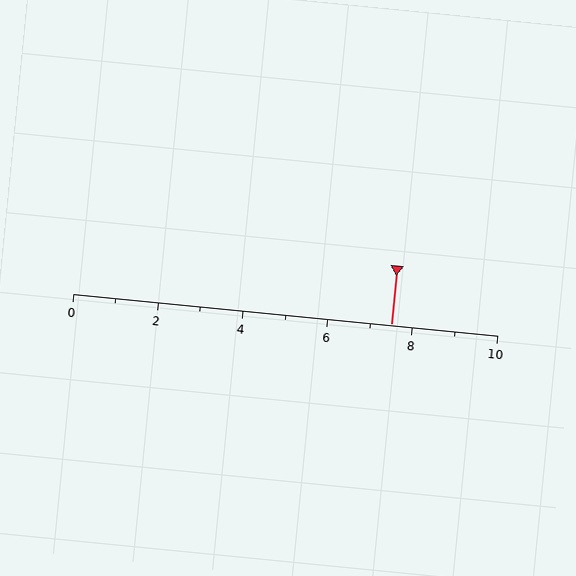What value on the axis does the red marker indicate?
The marker indicates approximately 7.5.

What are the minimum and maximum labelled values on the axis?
The axis runs from 0 to 10.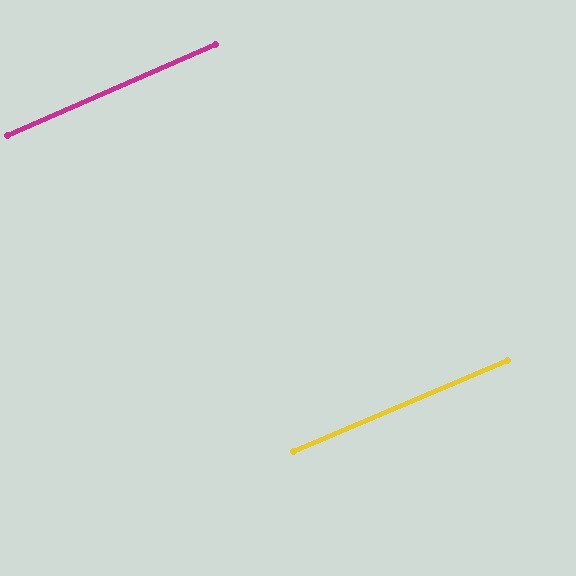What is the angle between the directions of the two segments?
Approximately 0 degrees.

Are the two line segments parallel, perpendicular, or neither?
Parallel — their directions differ by only 0.4°.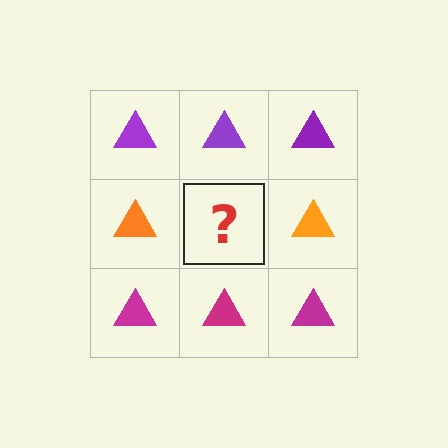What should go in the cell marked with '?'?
The missing cell should contain an orange triangle.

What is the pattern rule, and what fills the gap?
The rule is that each row has a consistent color. The gap should be filled with an orange triangle.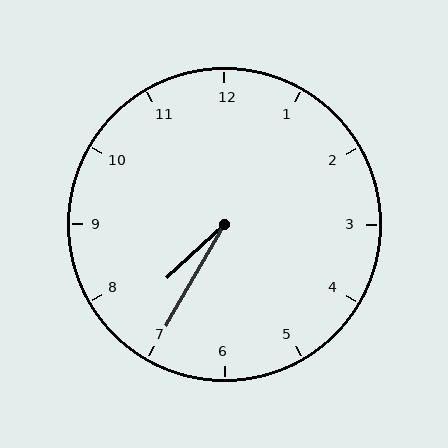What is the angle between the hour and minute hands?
Approximately 18 degrees.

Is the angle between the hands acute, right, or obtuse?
It is acute.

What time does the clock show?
7:35.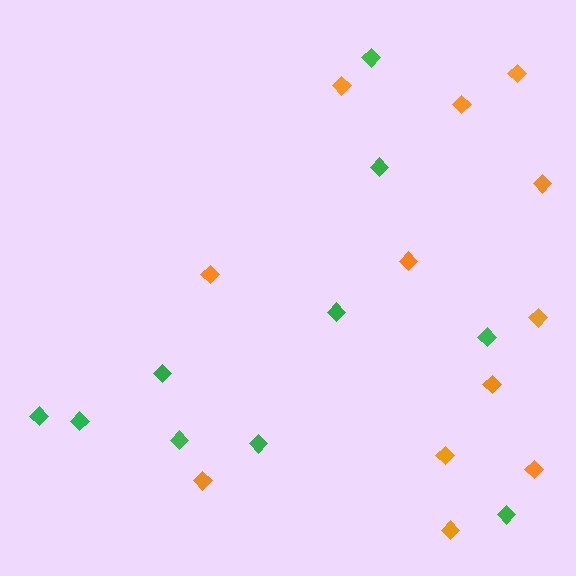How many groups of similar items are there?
There are 2 groups: one group of orange diamonds (12) and one group of green diamonds (10).